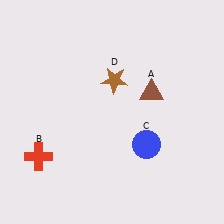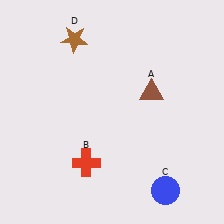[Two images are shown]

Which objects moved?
The objects that moved are: the red cross (B), the blue circle (C), the brown star (D).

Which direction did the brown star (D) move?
The brown star (D) moved up.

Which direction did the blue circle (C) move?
The blue circle (C) moved down.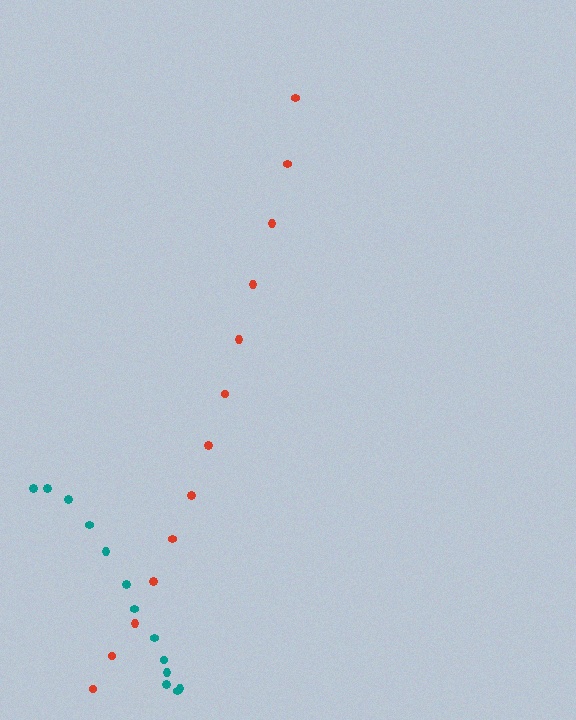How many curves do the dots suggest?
There are 2 distinct paths.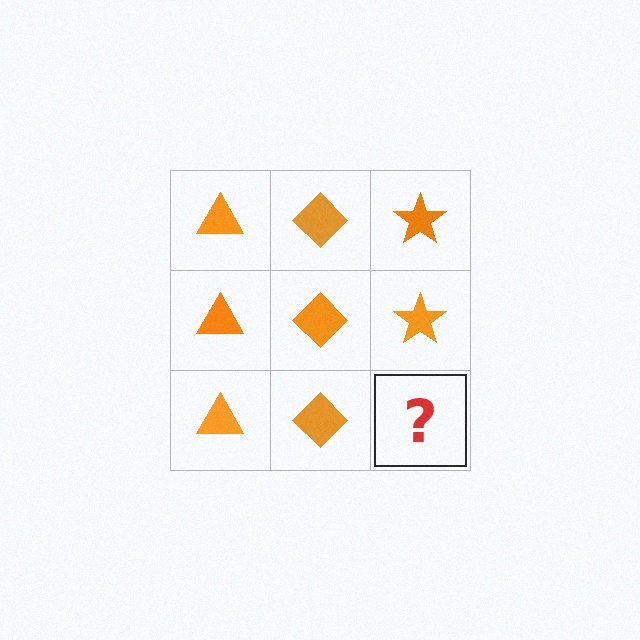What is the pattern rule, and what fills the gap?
The rule is that each column has a consistent shape. The gap should be filled with an orange star.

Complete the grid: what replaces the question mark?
The question mark should be replaced with an orange star.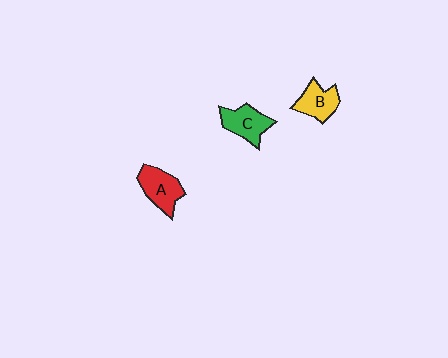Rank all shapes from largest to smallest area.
From largest to smallest: A (red), C (green), B (yellow).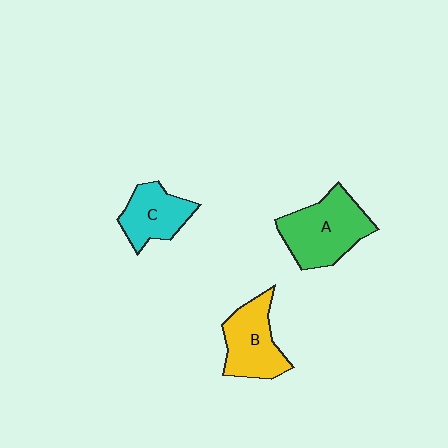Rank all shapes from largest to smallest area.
From largest to smallest: A (green), B (yellow), C (cyan).